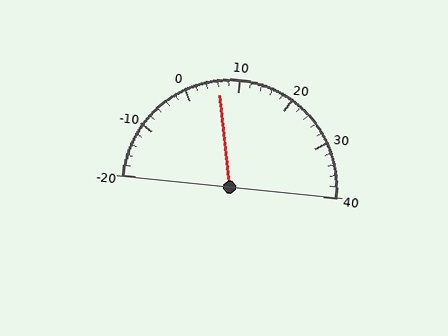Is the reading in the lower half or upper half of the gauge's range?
The reading is in the lower half of the range (-20 to 40).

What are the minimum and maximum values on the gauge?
The gauge ranges from -20 to 40.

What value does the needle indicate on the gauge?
The needle indicates approximately 6.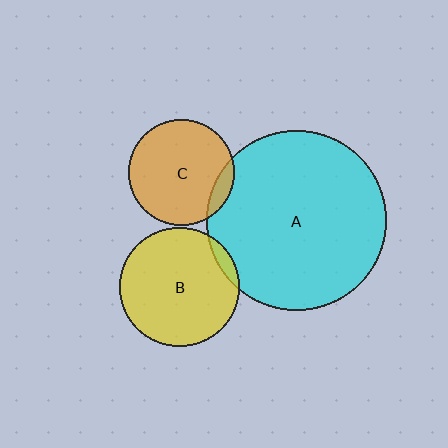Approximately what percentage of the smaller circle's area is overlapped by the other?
Approximately 5%.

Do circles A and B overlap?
Yes.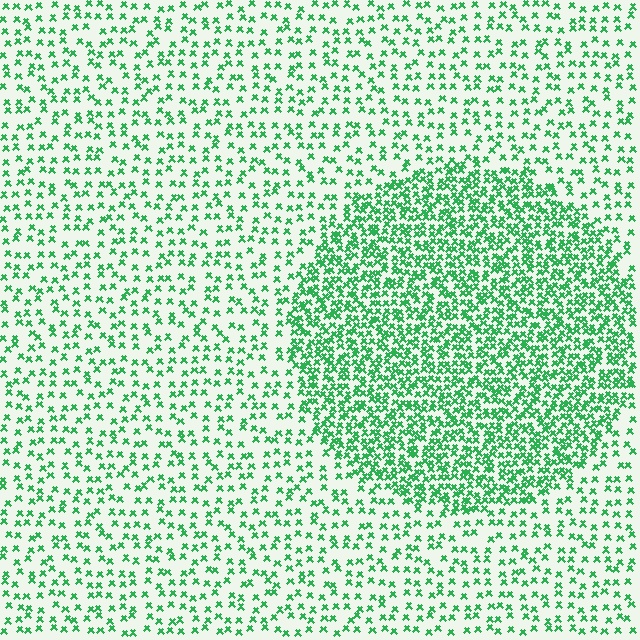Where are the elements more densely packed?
The elements are more densely packed inside the circle boundary.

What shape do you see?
I see a circle.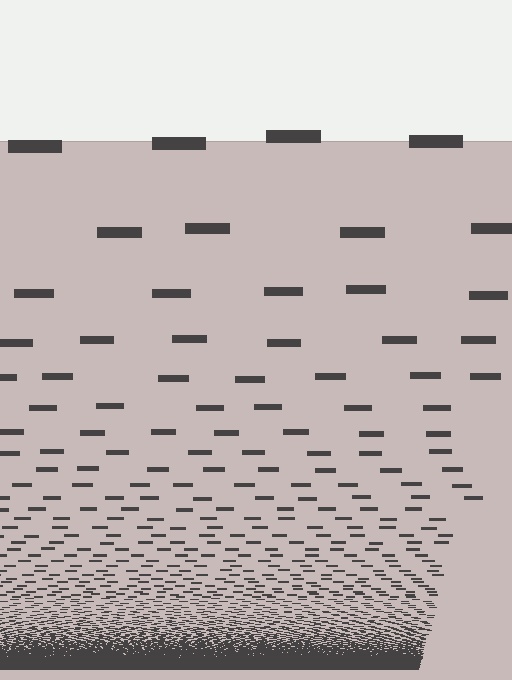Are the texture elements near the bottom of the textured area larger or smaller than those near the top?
Smaller. The gradient is inverted — elements near the bottom are smaller and denser.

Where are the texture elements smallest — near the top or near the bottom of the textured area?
Near the bottom.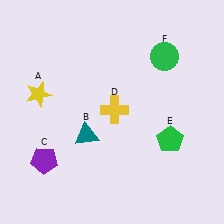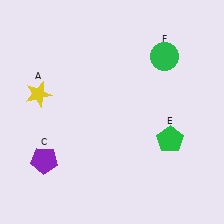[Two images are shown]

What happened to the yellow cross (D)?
The yellow cross (D) was removed in Image 2. It was in the top-right area of Image 1.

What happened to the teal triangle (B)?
The teal triangle (B) was removed in Image 2. It was in the bottom-left area of Image 1.